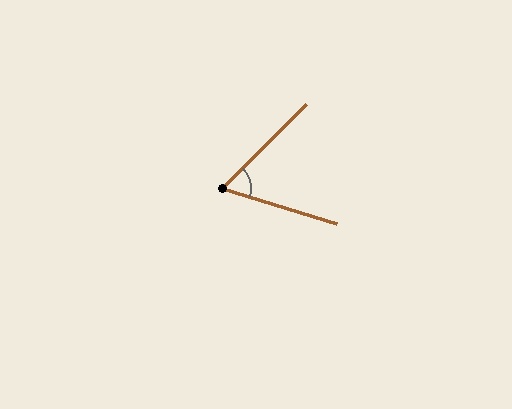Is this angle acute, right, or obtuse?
It is acute.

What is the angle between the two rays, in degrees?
Approximately 62 degrees.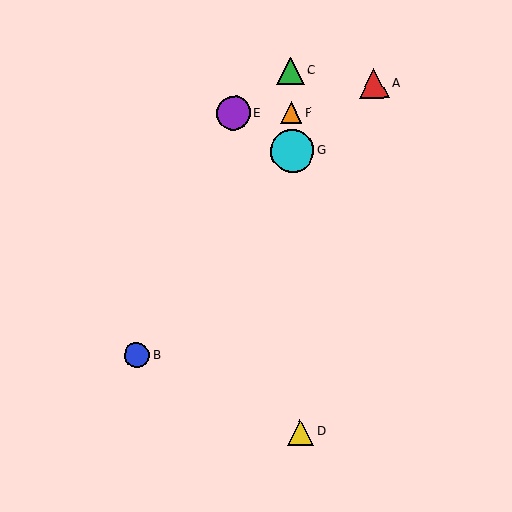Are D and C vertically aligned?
Yes, both are at x≈300.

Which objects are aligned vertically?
Objects C, D, F, G are aligned vertically.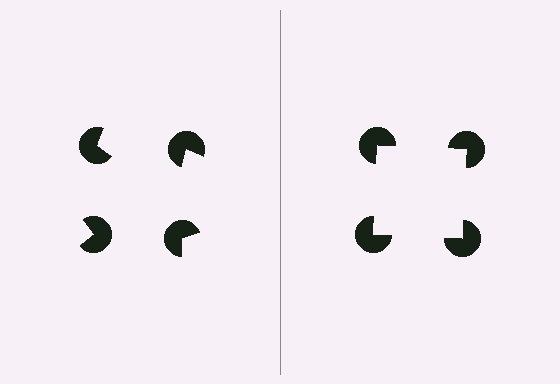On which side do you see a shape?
An illusory square appears on the right side. On the left side the wedge cuts are rotated, so no coherent shape forms.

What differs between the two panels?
The pac-man discs are positioned identically on both sides; only the wedge orientations differ. On the right they align to a square; on the left they are misaligned.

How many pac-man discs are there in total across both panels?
8 — 4 on each side.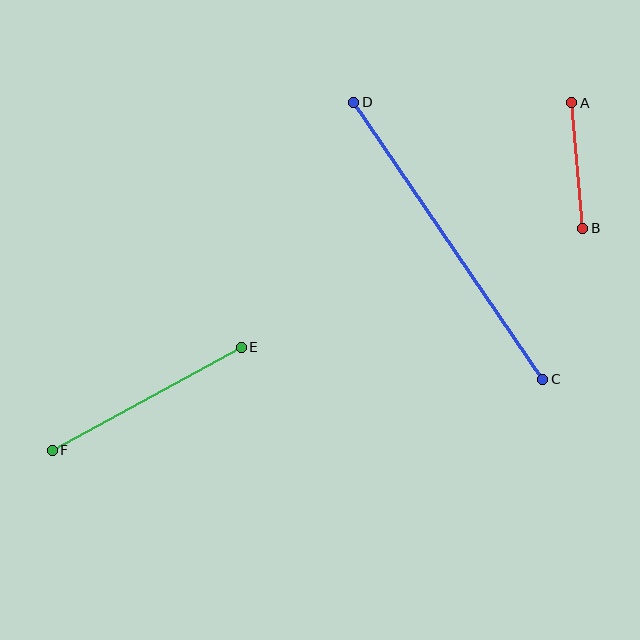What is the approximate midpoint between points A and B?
The midpoint is at approximately (577, 165) pixels.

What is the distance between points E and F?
The distance is approximately 216 pixels.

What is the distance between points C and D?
The distance is approximately 335 pixels.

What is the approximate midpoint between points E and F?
The midpoint is at approximately (147, 399) pixels.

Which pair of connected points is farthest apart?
Points C and D are farthest apart.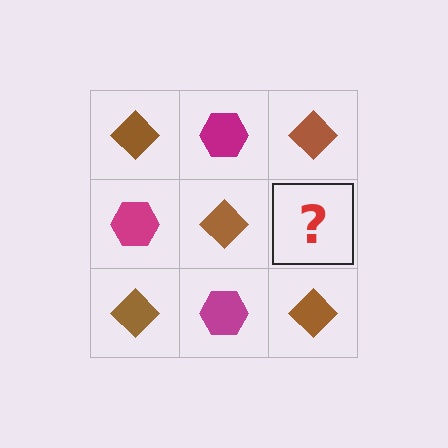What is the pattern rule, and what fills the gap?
The rule is that it alternates brown diamond and magenta hexagon in a checkerboard pattern. The gap should be filled with a magenta hexagon.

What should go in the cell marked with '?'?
The missing cell should contain a magenta hexagon.